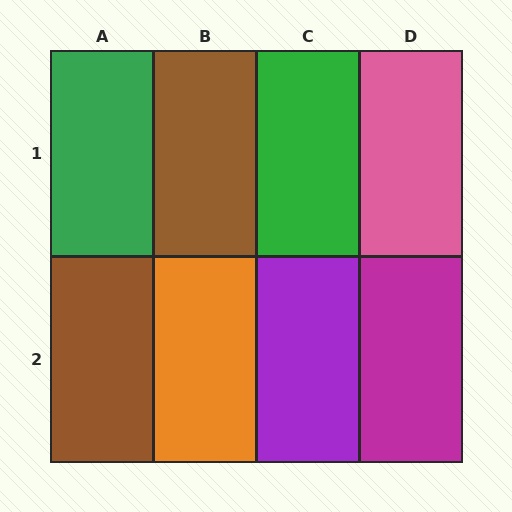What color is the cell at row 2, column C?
Purple.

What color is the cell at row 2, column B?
Orange.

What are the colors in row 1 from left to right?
Green, brown, green, pink.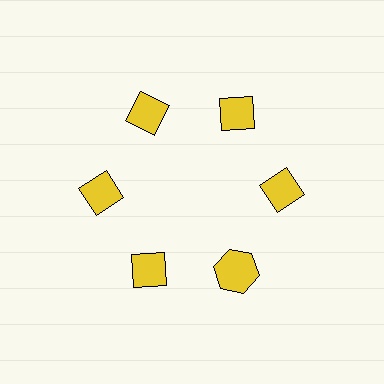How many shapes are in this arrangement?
There are 6 shapes arranged in a ring pattern.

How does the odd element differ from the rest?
It has a different shape: hexagon instead of diamond.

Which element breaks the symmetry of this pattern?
The yellow hexagon at roughly the 5 o'clock position breaks the symmetry. All other shapes are yellow diamonds.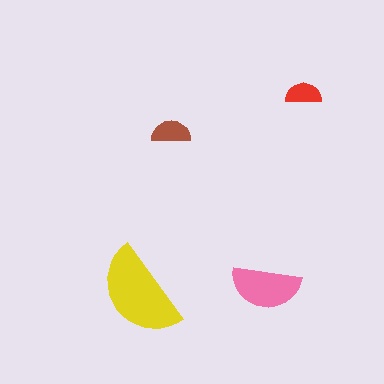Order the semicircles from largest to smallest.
the yellow one, the pink one, the brown one, the red one.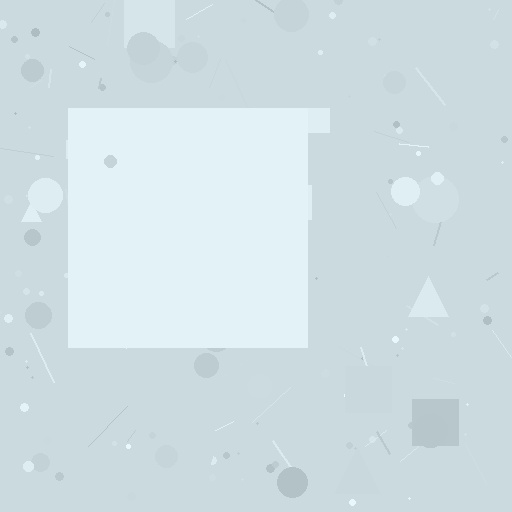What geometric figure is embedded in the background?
A square is embedded in the background.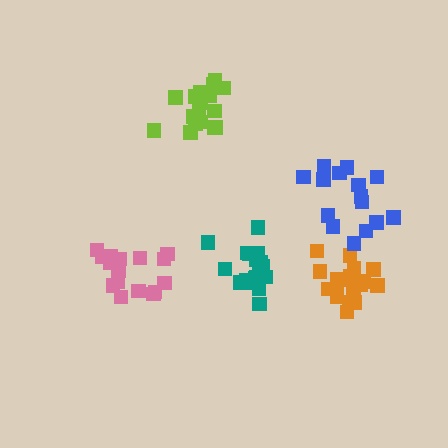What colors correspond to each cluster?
The clusters are colored: pink, lime, orange, blue, teal.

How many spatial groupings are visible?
There are 5 spatial groupings.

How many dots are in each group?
Group 1: 16 dots, Group 2: 17 dots, Group 3: 19 dots, Group 4: 15 dots, Group 5: 19 dots (86 total).